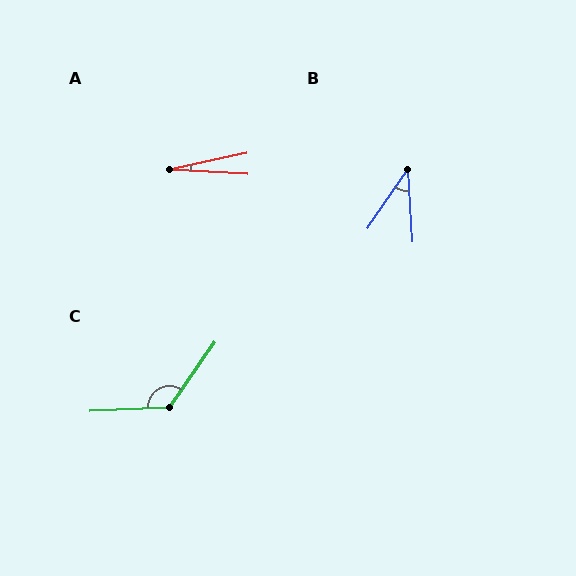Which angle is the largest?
C, at approximately 127 degrees.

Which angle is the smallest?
A, at approximately 15 degrees.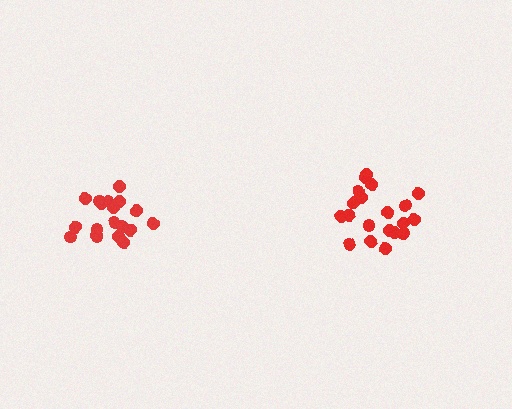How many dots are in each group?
Group 1: 19 dots, Group 2: 20 dots (39 total).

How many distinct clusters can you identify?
There are 2 distinct clusters.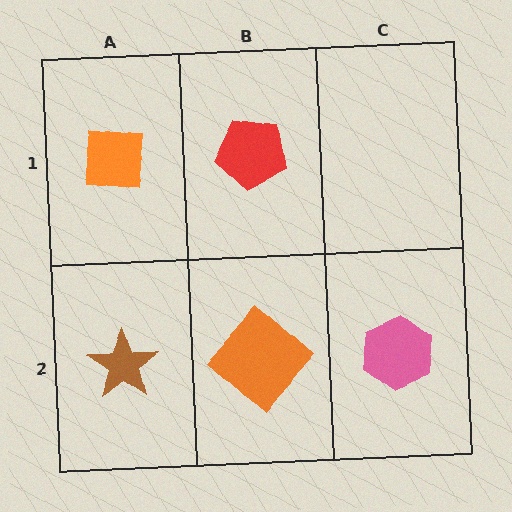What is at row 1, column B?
A red pentagon.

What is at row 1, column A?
An orange square.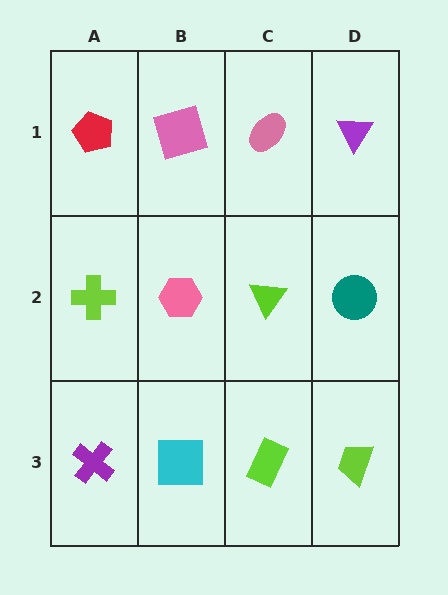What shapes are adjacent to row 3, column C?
A lime triangle (row 2, column C), a cyan square (row 3, column B), a lime trapezoid (row 3, column D).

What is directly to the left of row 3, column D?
A lime rectangle.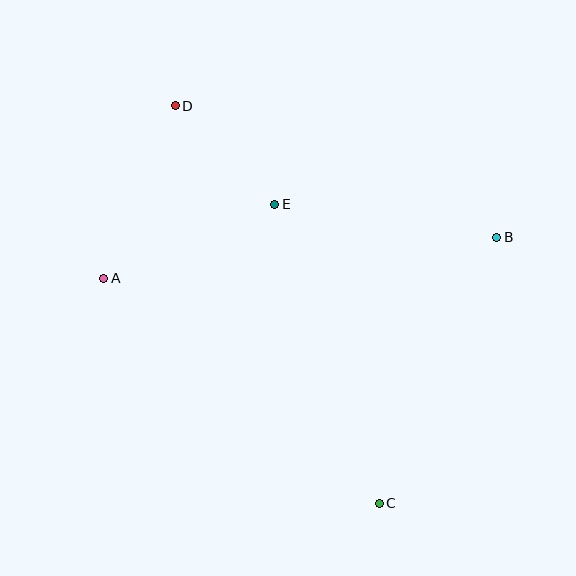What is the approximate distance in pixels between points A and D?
The distance between A and D is approximately 187 pixels.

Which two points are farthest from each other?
Points C and D are farthest from each other.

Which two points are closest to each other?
Points D and E are closest to each other.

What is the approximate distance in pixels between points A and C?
The distance between A and C is approximately 355 pixels.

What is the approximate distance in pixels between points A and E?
The distance between A and E is approximately 186 pixels.